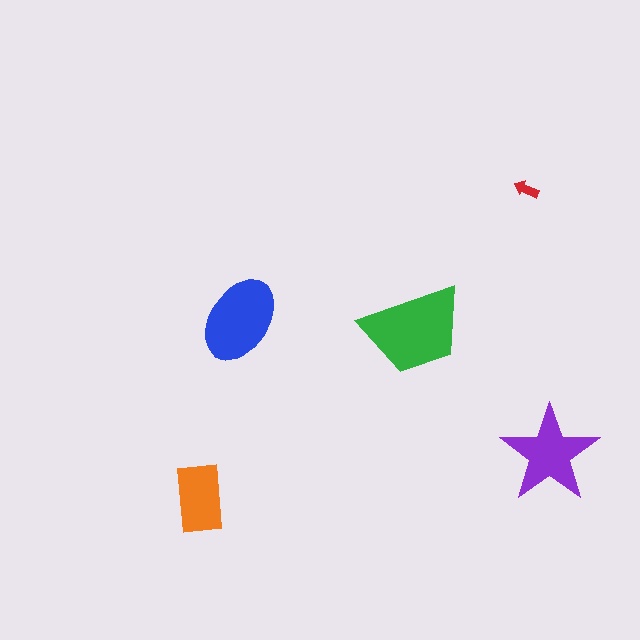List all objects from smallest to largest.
The red arrow, the orange rectangle, the purple star, the blue ellipse, the green trapezoid.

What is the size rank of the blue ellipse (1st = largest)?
2nd.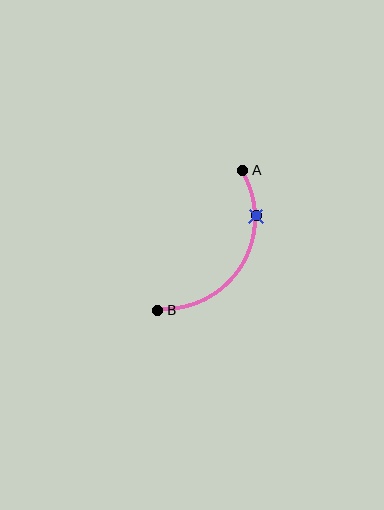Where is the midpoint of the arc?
The arc midpoint is the point on the curve farthest from the straight line joining A and B. It sits to the right of that line.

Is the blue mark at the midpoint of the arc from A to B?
No. The blue mark lies on the arc but is closer to endpoint A. The arc midpoint would be at the point on the curve equidistant along the arc from both A and B.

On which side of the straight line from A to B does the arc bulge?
The arc bulges to the right of the straight line connecting A and B.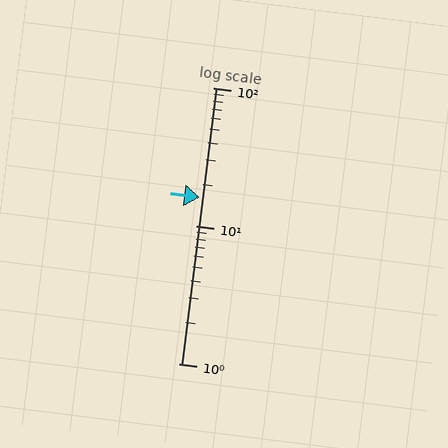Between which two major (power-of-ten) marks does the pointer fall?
The pointer is between 10 and 100.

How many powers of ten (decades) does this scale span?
The scale spans 2 decades, from 1 to 100.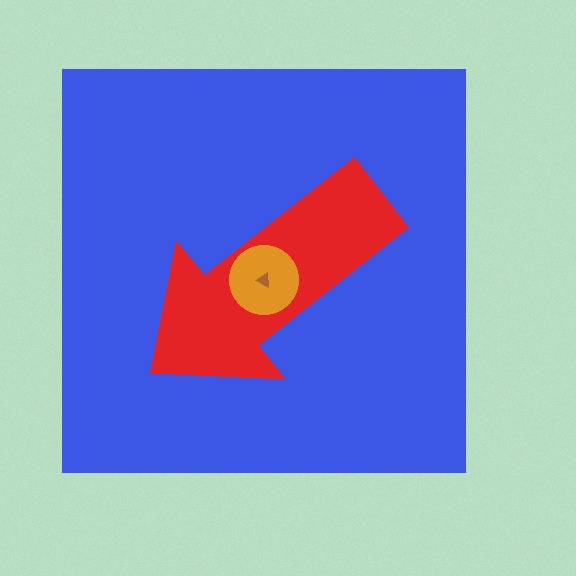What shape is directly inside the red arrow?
The orange circle.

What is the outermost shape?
The blue square.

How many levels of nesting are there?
4.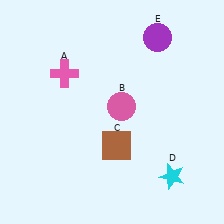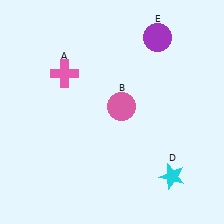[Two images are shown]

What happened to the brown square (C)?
The brown square (C) was removed in Image 2. It was in the bottom-right area of Image 1.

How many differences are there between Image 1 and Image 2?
There is 1 difference between the two images.